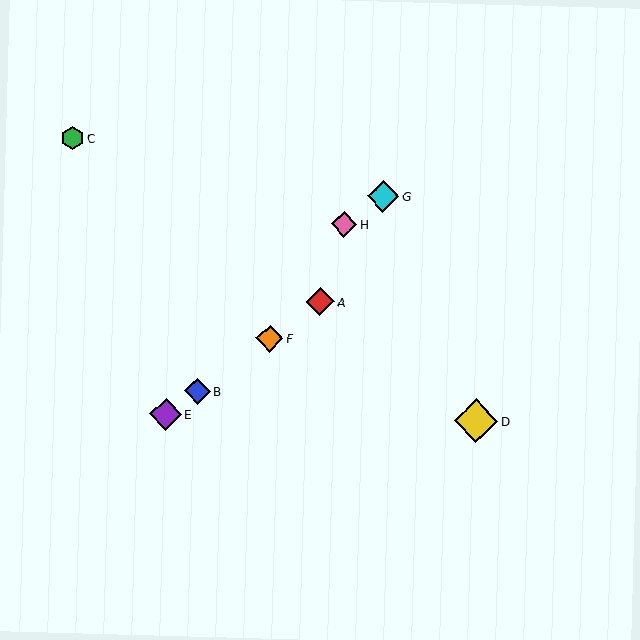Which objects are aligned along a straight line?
Objects A, B, E, F are aligned along a straight line.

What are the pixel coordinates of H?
Object H is at (344, 224).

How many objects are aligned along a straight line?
4 objects (A, B, E, F) are aligned along a straight line.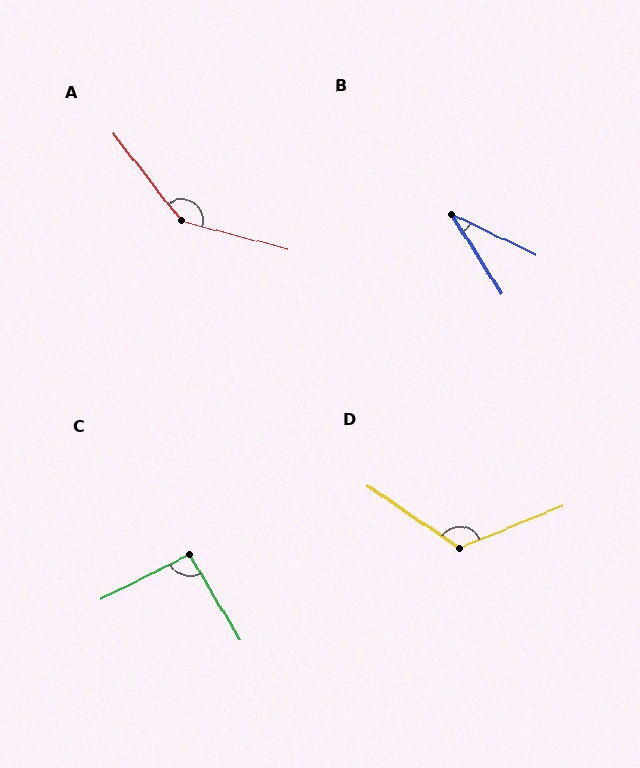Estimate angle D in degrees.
Approximately 123 degrees.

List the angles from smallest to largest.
B (32°), C (94°), D (123°), A (142°).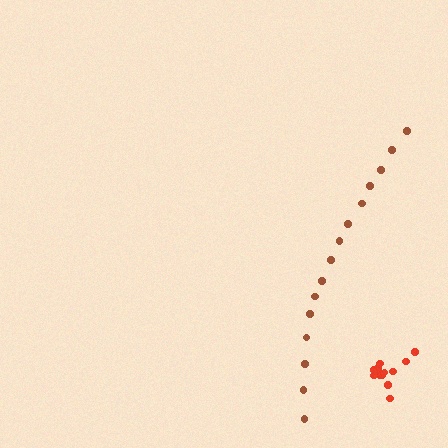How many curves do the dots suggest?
There are 2 distinct paths.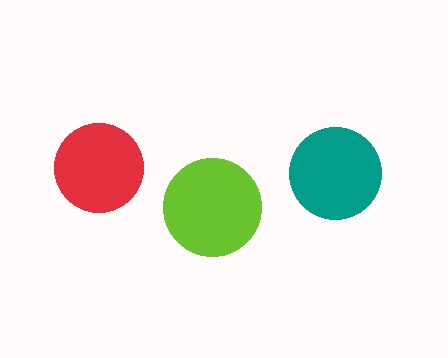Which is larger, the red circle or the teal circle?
The teal one.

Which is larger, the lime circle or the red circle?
The lime one.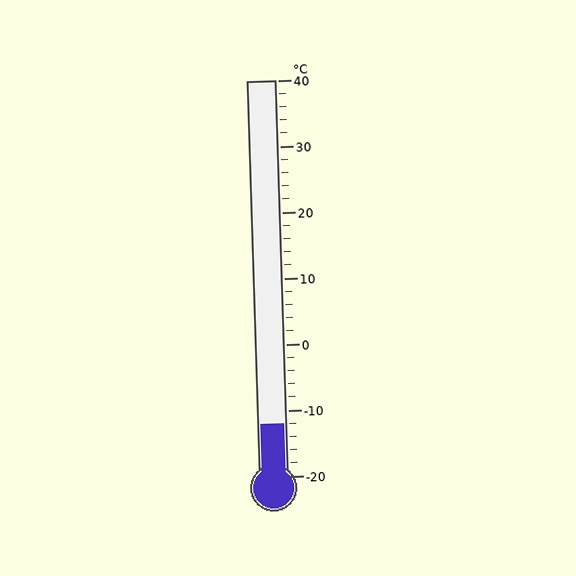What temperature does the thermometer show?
The thermometer shows approximately -12°C.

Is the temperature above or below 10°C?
The temperature is below 10°C.